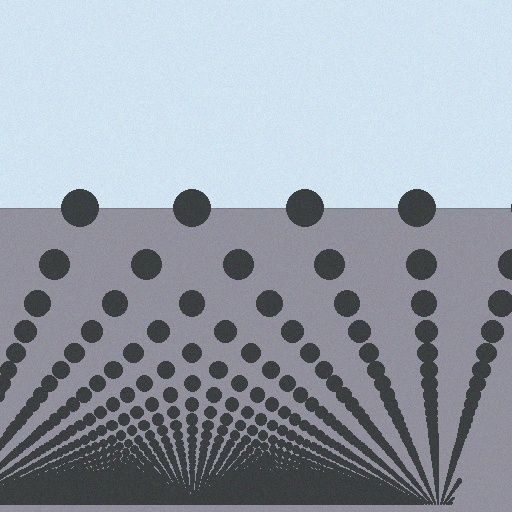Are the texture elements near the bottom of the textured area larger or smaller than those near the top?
Smaller. The gradient is inverted — elements near the bottom are smaller and denser.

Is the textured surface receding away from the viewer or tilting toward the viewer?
The surface appears to tilt toward the viewer. Texture elements get larger and sparser toward the top.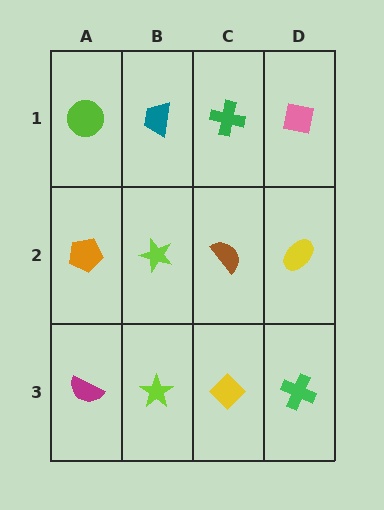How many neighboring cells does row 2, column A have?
3.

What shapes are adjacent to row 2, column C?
A green cross (row 1, column C), a yellow diamond (row 3, column C), a lime star (row 2, column B), a yellow ellipse (row 2, column D).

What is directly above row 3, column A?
An orange pentagon.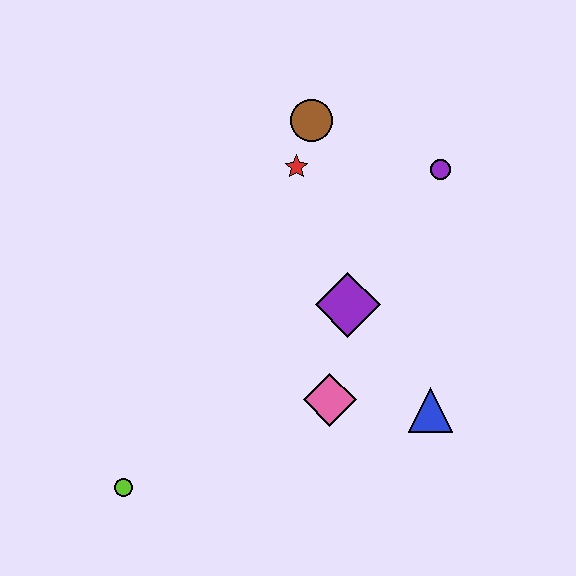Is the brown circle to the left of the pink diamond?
Yes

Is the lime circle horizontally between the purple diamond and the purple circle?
No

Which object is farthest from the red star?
The lime circle is farthest from the red star.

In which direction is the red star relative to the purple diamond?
The red star is above the purple diamond.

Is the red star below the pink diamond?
No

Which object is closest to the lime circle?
The pink diamond is closest to the lime circle.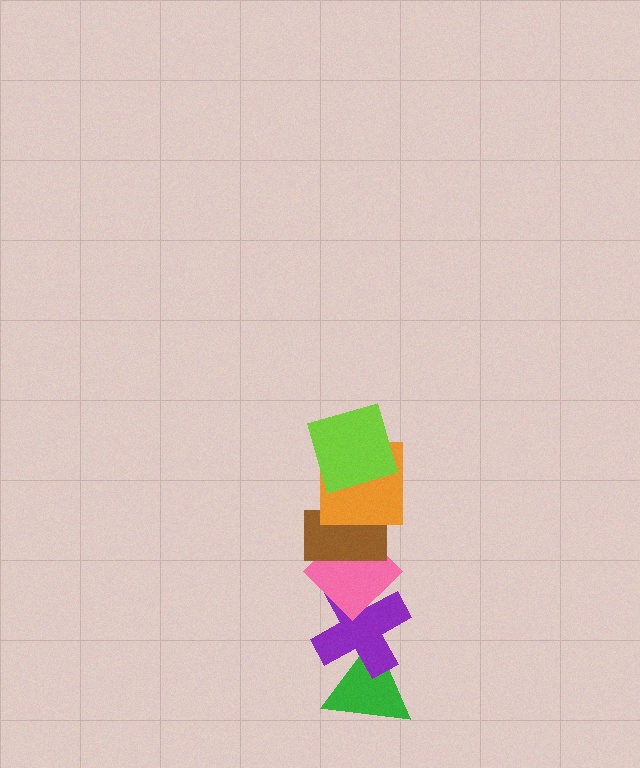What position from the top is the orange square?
The orange square is 2nd from the top.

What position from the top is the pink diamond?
The pink diamond is 4th from the top.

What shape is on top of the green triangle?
The purple cross is on top of the green triangle.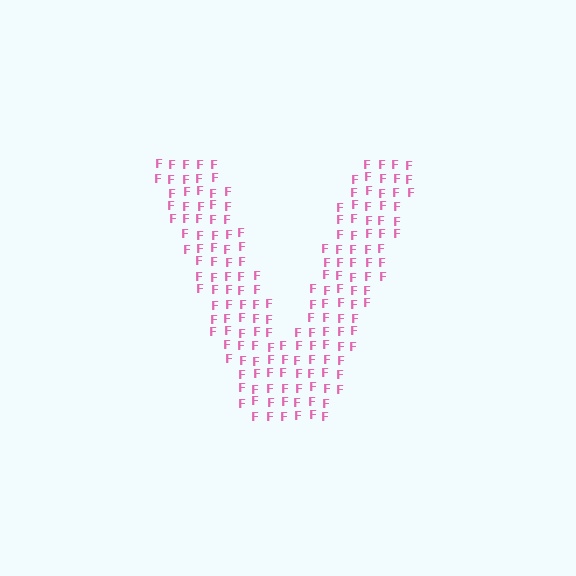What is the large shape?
The large shape is the letter V.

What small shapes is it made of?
It is made of small letter F's.